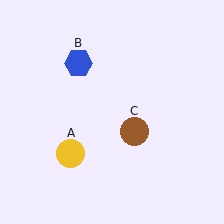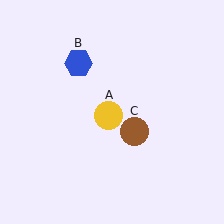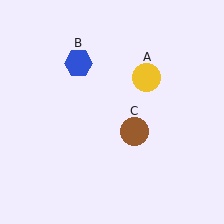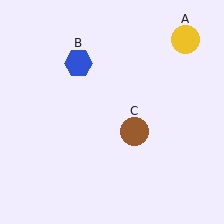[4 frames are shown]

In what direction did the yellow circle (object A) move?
The yellow circle (object A) moved up and to the right.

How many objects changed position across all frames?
1 object changed position: yellow circle (object A).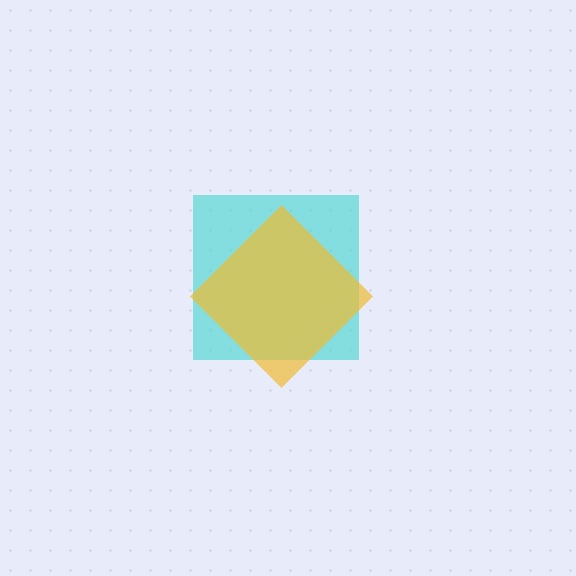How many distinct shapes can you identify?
There are 2 distinct shapes: a cyan square, a yellow diamond.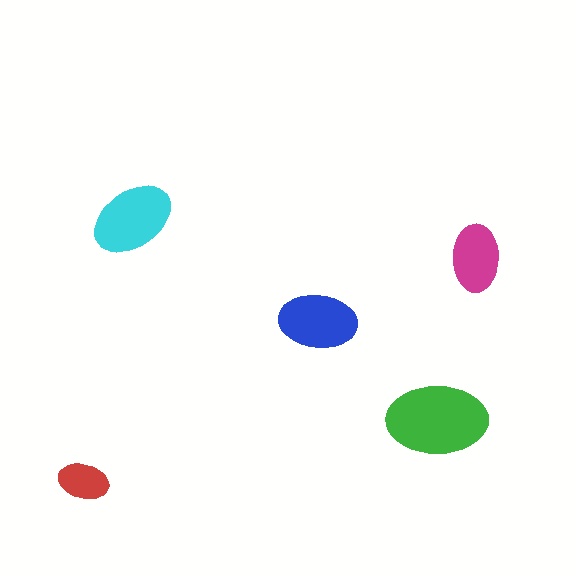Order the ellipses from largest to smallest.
the green one, the cyan one, the blue one, the magenta one, the red one.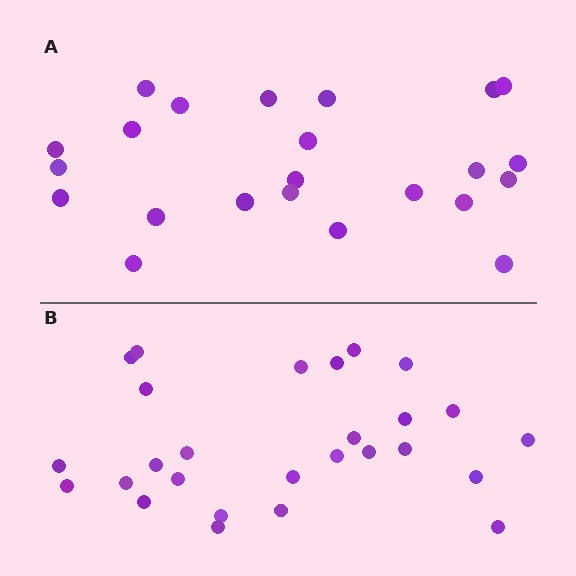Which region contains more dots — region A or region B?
Region B (the bottom region) has more dots.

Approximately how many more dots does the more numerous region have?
Region B has about 4 more dots than region A.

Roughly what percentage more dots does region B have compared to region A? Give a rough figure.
About 15% more.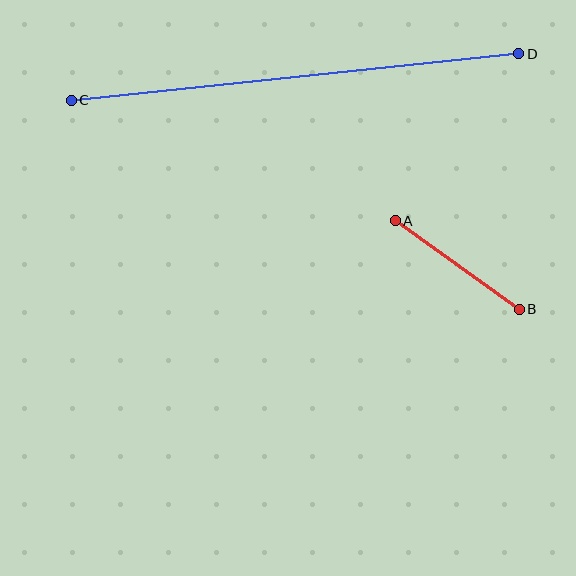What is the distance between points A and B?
The distance is approximately 152 pixels.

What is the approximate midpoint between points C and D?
The midpoint is at approximately (295, 77) pixels.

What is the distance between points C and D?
The distance is approximately 450 pixels.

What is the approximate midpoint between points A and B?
The midpoint is at approximately (457, 265) pixels.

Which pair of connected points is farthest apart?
Points C and D are farthest apart.